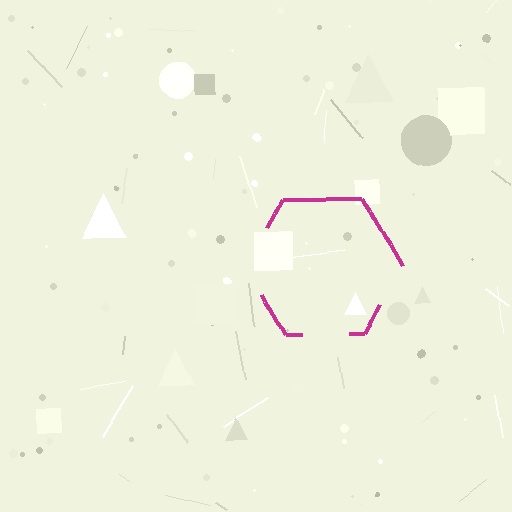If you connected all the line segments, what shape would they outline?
They would outline a hexagon.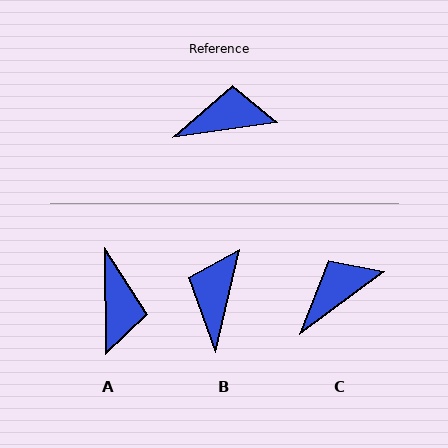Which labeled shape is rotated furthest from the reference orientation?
A, about 98 degrees away.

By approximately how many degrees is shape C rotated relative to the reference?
Approximately 28 degrees counter-clockwise.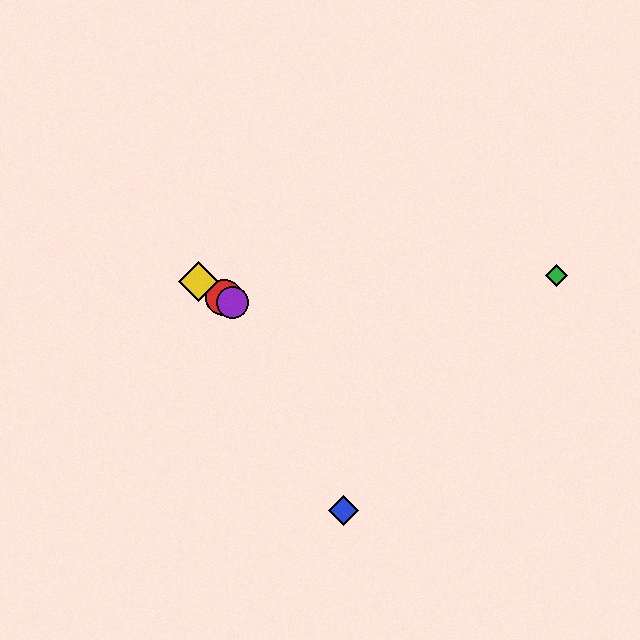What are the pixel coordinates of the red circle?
The red circle is at (224, 297).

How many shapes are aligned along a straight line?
3 shapes (the red circle, the yellow diamond, the purple circle) are aligned along a straight line.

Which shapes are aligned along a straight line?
The red circle, the yellow diamond, the purple circle are aligned along a straight line.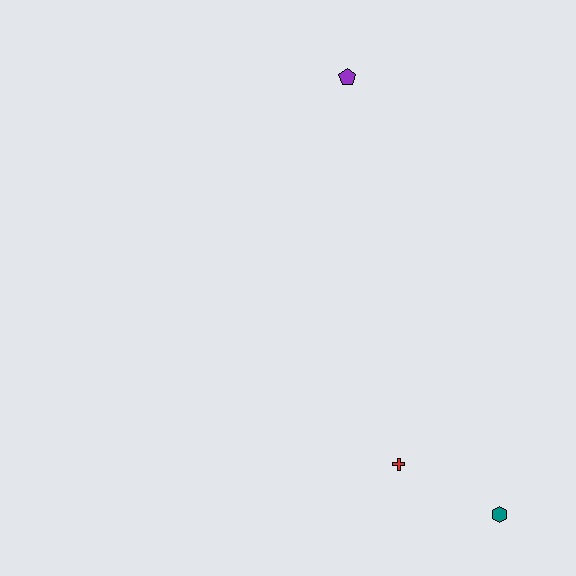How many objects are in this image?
There are 3 objects.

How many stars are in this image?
There are no stars.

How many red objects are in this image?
There is 1 red object.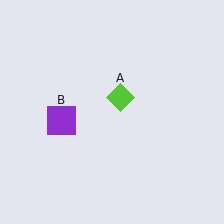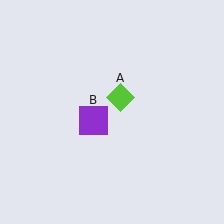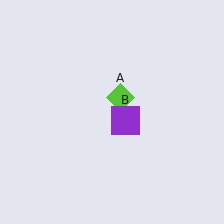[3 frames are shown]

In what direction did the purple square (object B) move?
The purple square (object B) moved right.